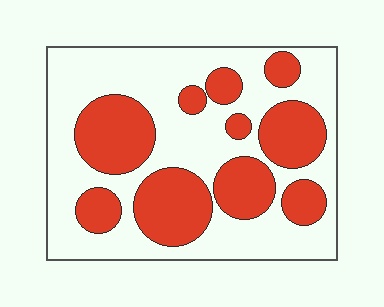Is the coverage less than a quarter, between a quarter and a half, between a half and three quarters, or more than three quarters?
Between a quarter and a half.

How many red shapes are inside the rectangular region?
10.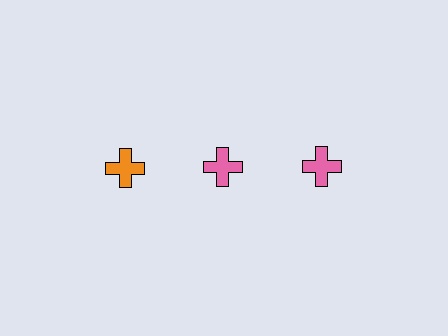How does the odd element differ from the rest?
It has a different color: orange instead of pink.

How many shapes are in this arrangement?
There are 3 shapes arranged in a grid pattern.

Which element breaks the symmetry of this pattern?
The orange cross in the top row, leftmost column breaks the symmetry. All other shapes are pink crosses.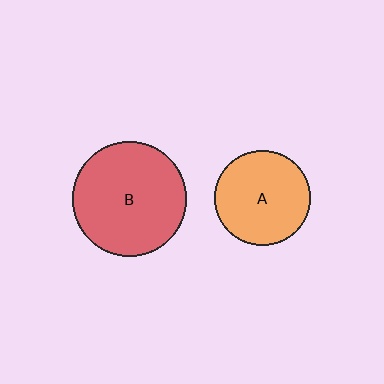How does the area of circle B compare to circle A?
Approximately 1.4 times.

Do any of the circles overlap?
No, none of the circles overlap.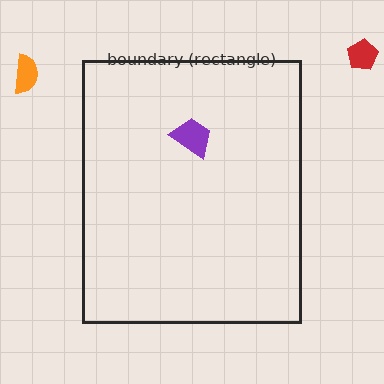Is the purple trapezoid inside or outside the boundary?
Inside.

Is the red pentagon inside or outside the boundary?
Outside.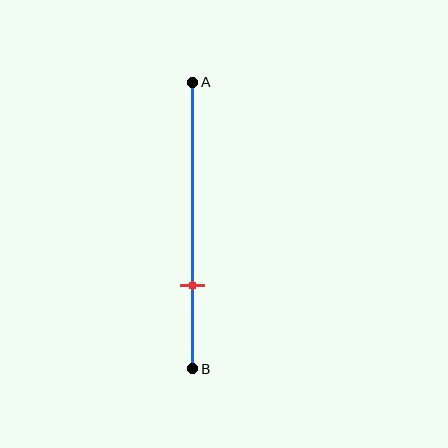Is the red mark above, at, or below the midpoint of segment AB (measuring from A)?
The red mark is below the midpoint of segment AB.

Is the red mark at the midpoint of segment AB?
No, the mark is at about 70% from A, not at the 50% midpoint.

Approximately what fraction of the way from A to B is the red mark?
The red mark is approximately 70% of the way from A to B.